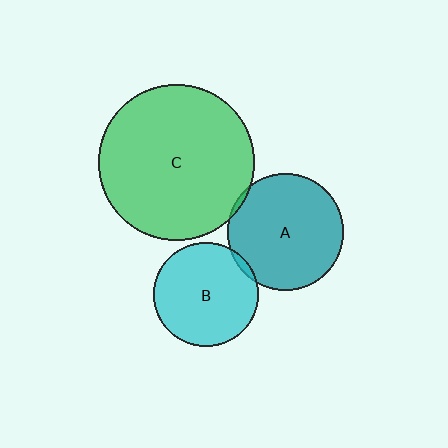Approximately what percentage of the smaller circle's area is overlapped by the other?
Approximately 5%.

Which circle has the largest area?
Circle C (green).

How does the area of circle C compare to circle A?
Approximately 1.8 times.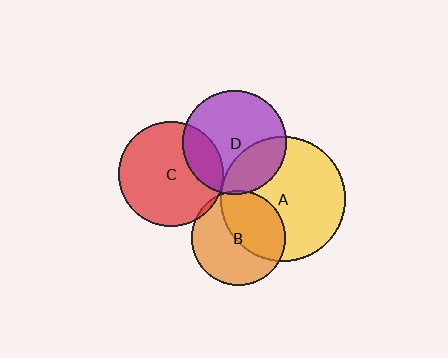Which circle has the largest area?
Circle A (yellow).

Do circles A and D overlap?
Yes.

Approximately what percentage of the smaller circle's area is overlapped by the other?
Approximately 30%.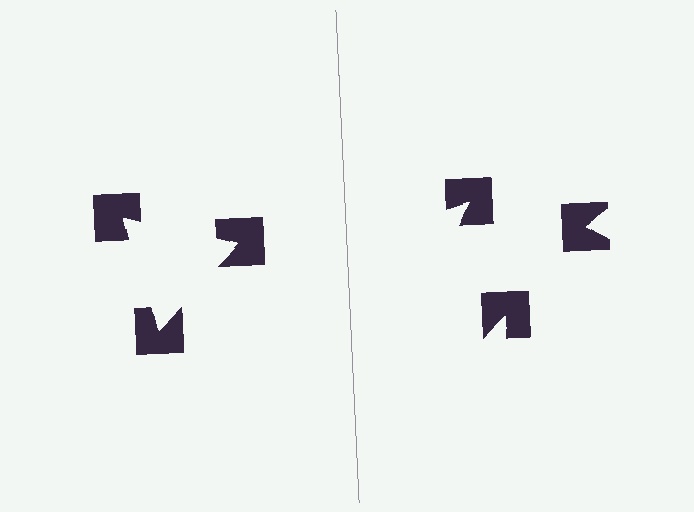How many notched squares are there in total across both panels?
6 — 3 on each side.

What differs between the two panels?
The notched squares are positioned identically on both sides; only the wedge orientations differ. On the left they align to a triangle; on the right they are misaligned.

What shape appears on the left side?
An illusory triangle.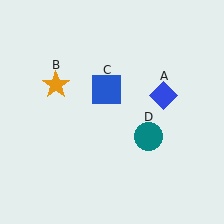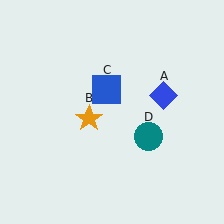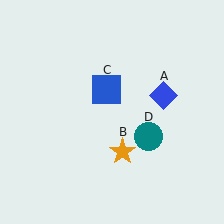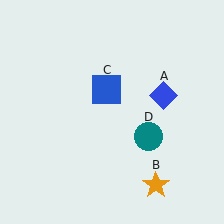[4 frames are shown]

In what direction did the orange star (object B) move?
The orange star (object B) moved down and to the right.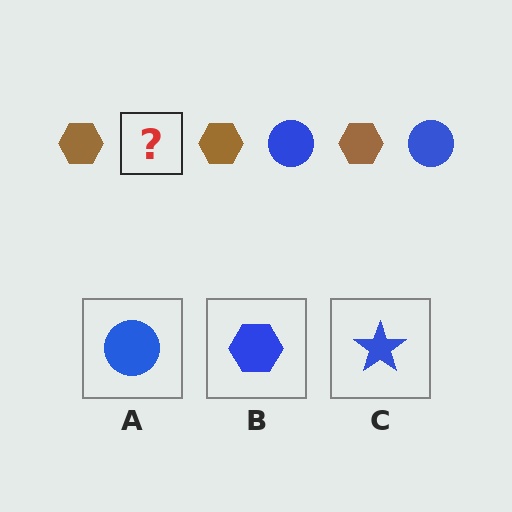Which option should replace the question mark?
Option A.